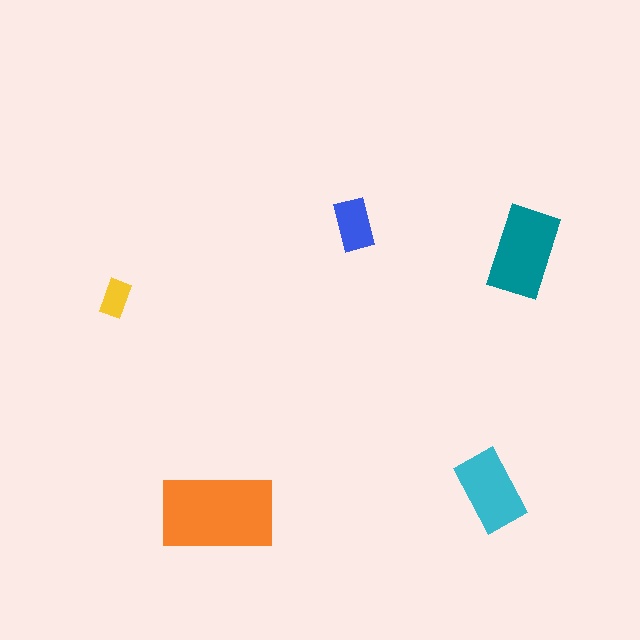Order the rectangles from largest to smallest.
the orange one, the teal one, the cyan one, the blue one, the yellow one.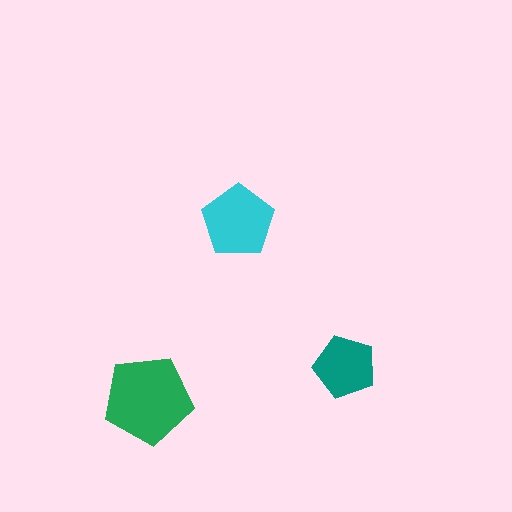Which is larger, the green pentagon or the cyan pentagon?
The green one.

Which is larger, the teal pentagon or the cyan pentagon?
The cyan one.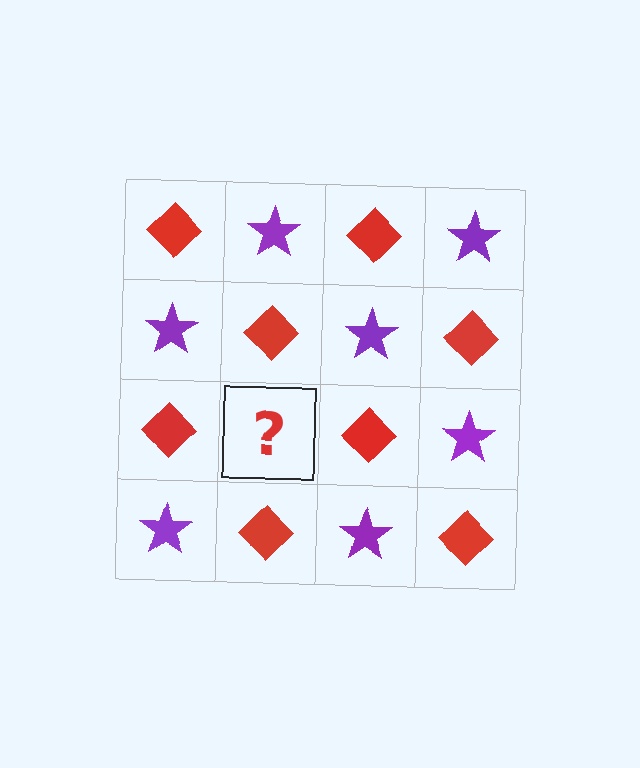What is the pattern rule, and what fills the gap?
The rule is that it alternates red diamond and purple star in a checkerboard pattern. The gap should be filled with a purple star.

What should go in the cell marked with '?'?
The missing cell should contain a purple star.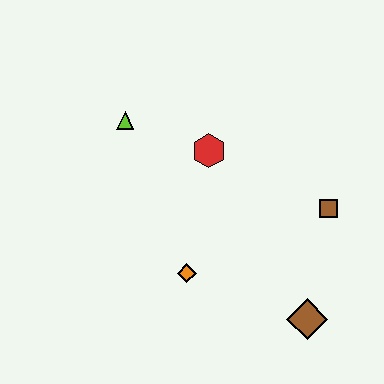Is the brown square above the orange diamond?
Yes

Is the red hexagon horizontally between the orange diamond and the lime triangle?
No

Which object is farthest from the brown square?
The lime triangle is farthest from the brown square.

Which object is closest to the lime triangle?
The red hexagon is closest to the lime triangle.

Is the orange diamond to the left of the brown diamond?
Yes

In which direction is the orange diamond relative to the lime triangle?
The orange diamond is below the lime triangle.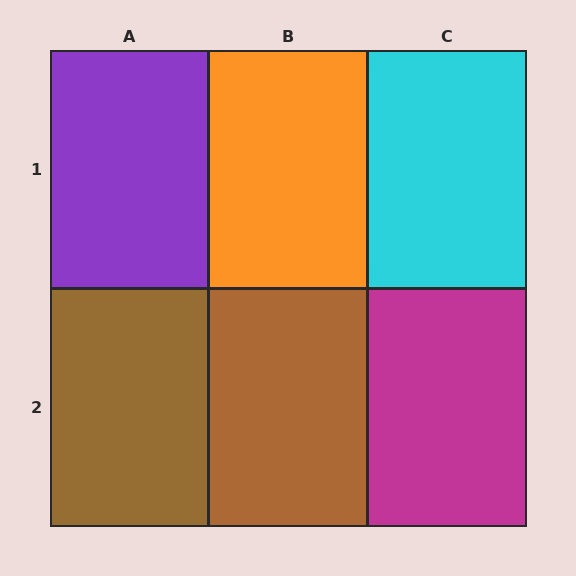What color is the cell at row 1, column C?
Cyan.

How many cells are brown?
2 cells are brown.